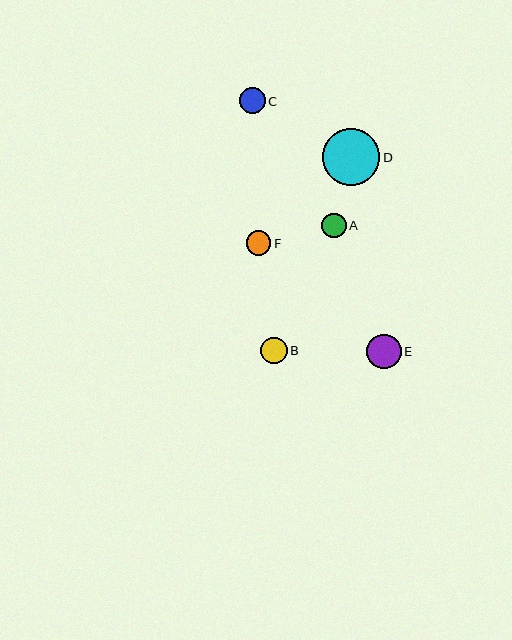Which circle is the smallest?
Circle A is the smallest with a size of approximately 24 pixels.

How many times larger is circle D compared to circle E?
Circle D is approximately 1.6 times the size of circle E.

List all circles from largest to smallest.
From largest to smallest: D, E, B, C, F, A.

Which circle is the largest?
Circle D is the largest with a size of approximately 57 pixels.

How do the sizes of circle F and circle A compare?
Circle F and circle A are approximately the same size.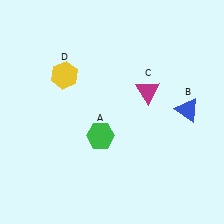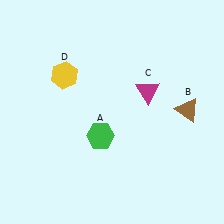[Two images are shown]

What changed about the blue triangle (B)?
In Image 1, B is blue. In Image 2, it changed to brown.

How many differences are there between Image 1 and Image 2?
There is 1 difference between the two images.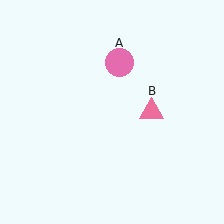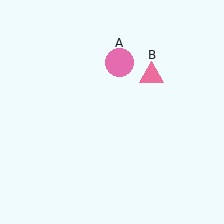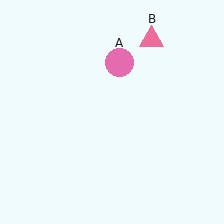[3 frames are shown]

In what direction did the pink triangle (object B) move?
The pink triangle (object B) moved up.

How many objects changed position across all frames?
1 object changed position: pink triangle (object B).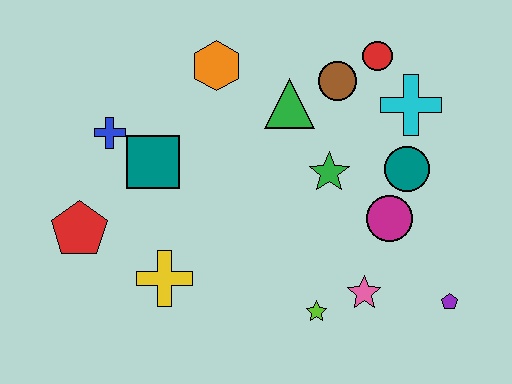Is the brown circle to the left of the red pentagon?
No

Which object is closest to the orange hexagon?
The green triangle is closest to the orange hexagon.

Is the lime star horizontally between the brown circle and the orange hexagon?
Yes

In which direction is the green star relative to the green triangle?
The green star is below the green triangle.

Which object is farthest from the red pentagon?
The purple pentagon is farthest from the red pentagon.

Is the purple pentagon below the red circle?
Yes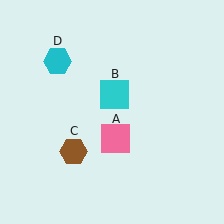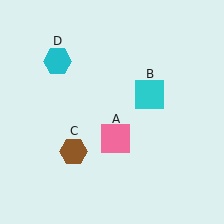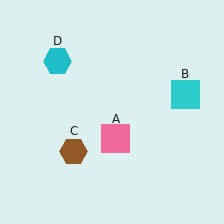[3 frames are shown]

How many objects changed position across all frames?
1 object changed position: cyan square (object B).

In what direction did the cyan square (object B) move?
The cyan square (object B) moved right.